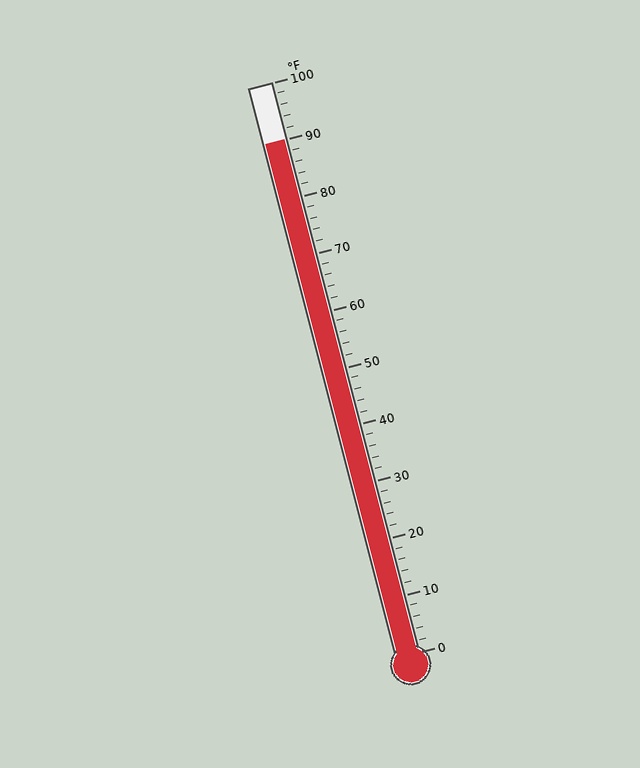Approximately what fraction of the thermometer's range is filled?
The thermometer is filled to approximately 90% of its range.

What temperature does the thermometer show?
The thermometer shows approximately 90°F.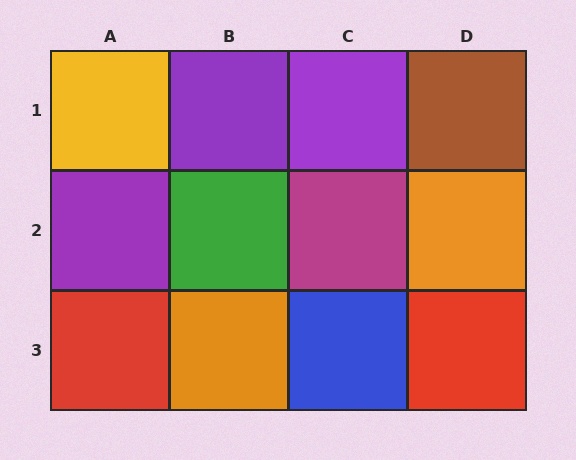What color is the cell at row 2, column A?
Purple.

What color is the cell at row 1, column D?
Brown.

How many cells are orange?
2 cells are orange.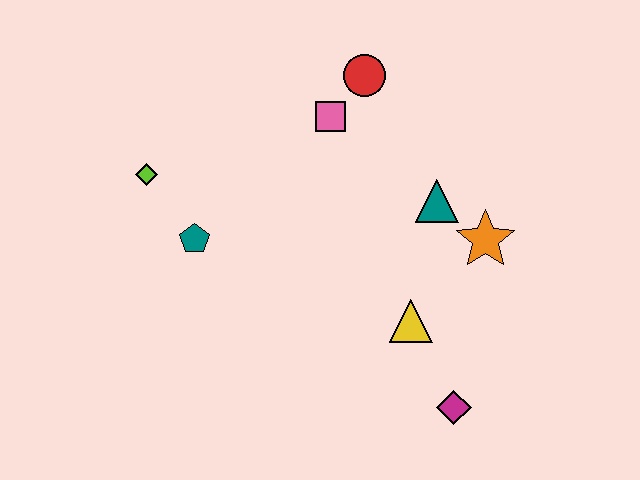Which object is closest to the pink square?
The red circle is closest to the pink square.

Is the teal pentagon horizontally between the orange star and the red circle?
No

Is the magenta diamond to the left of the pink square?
No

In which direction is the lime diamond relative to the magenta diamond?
The lime diamond is to the left of the magenta diamond.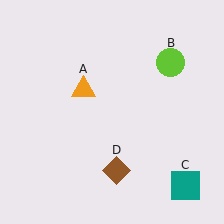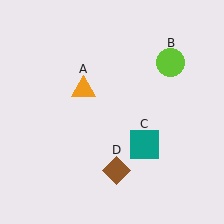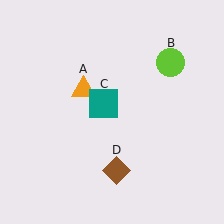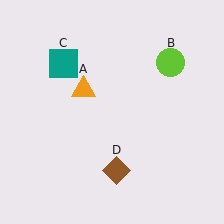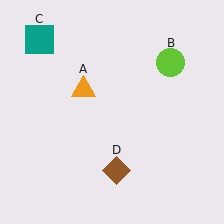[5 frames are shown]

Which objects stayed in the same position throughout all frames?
Orange triangle (object A) and lime circle (object B) and brown diamond (object D) remained stationary.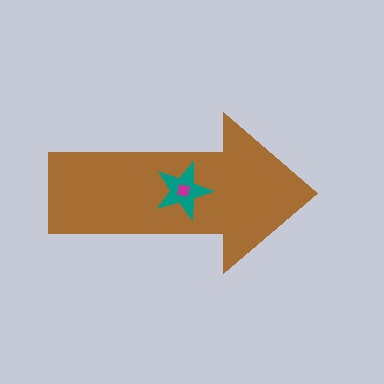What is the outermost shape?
The brown arrow.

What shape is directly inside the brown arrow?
The teal star.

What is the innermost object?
The magenta square.